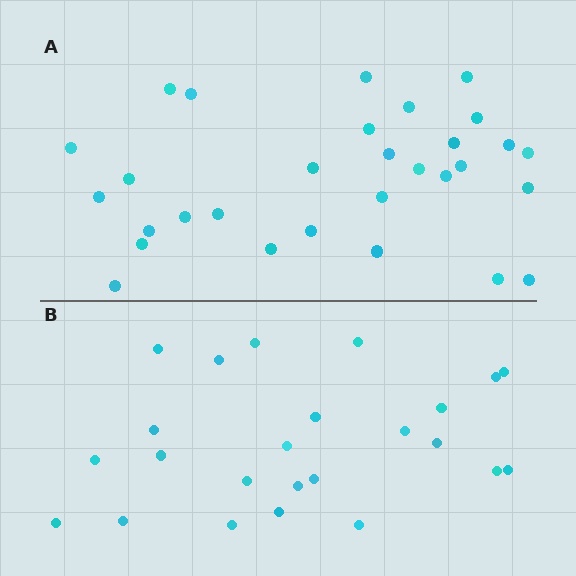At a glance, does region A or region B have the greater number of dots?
Region A (the top region) has more dots.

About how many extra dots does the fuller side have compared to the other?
Region A has about 6 more dots than region B.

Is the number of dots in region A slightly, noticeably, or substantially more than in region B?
Region A has noticeably more, but not dramatically so. The ratio is roughly 1.2 to 1.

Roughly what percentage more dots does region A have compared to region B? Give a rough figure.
About 25% more.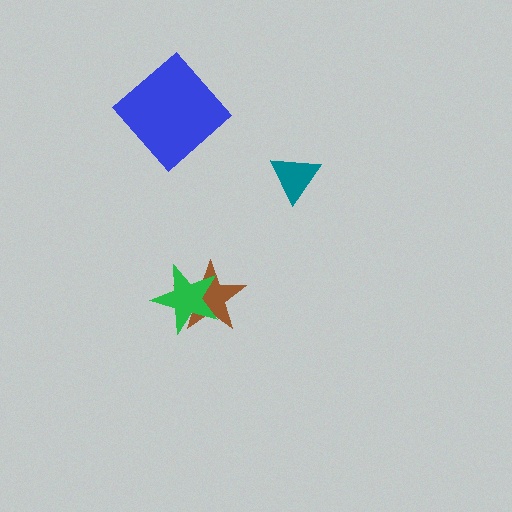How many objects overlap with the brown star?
1 object overlaps with the brown star.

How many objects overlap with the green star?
1 object overlaps with the green star.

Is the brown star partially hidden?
Yes, it is partially covered by another shape.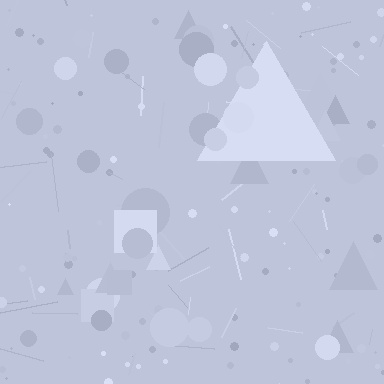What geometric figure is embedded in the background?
A triangle is embedded in the background.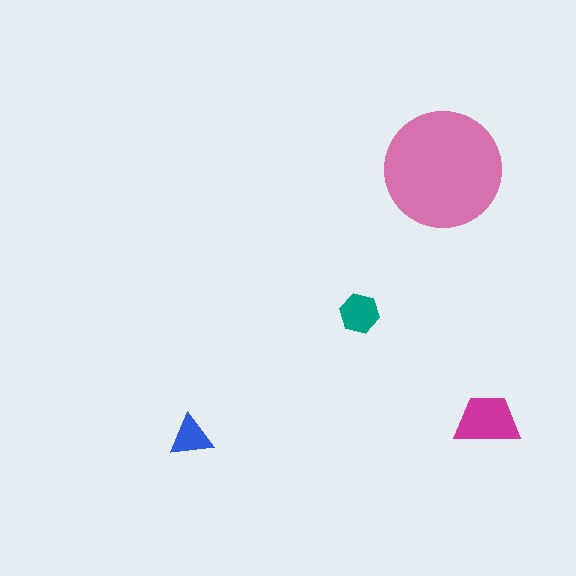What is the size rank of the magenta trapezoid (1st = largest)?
2nd.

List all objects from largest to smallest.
The pink circle, the magenta trapezoid, the teal hexagon, the blue triangle.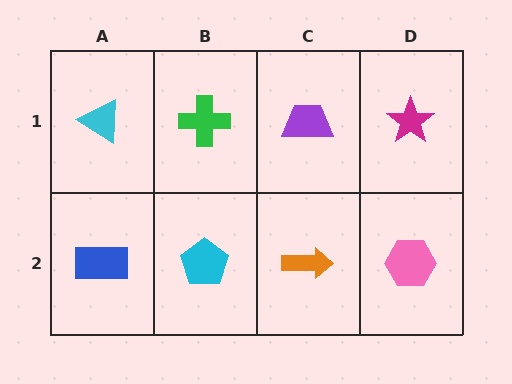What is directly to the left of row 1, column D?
A purple trapezoid.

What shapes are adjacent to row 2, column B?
A green cross (row 1, column B), a blue rectangle (row 2, column A), an orange arrow (row 2, column C).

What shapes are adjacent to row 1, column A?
A blue rectangle (row 2, column A), a green cross (row 1, column B).